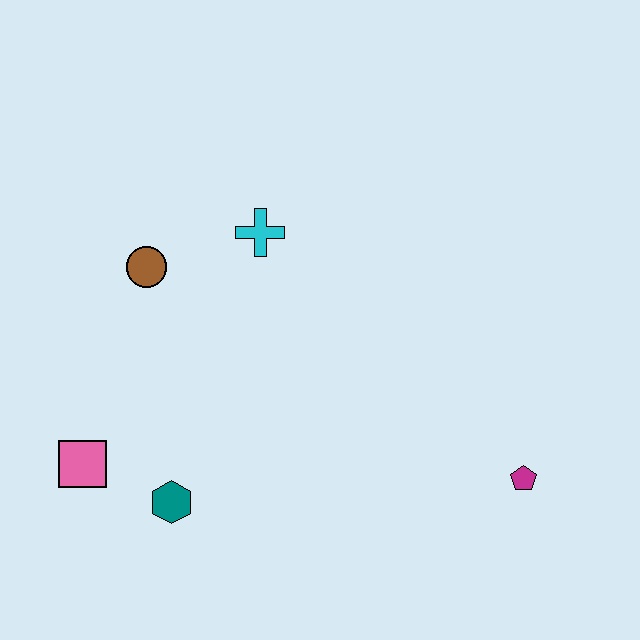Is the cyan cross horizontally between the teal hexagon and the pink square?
No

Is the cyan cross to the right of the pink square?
Yes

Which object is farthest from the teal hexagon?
The magenta pentagon is farthest from the teal hexagon.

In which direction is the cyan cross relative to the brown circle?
The cyan cross is to the right of the brown circle.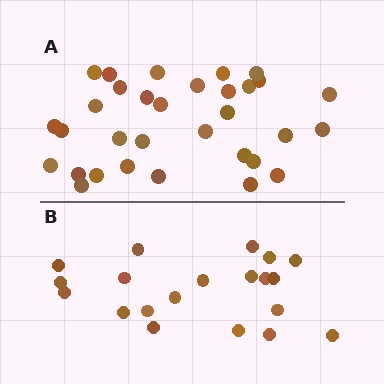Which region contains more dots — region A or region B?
Region A (the top region) has more dots.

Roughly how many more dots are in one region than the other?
Region A has roughly 12 or so more dots than region B.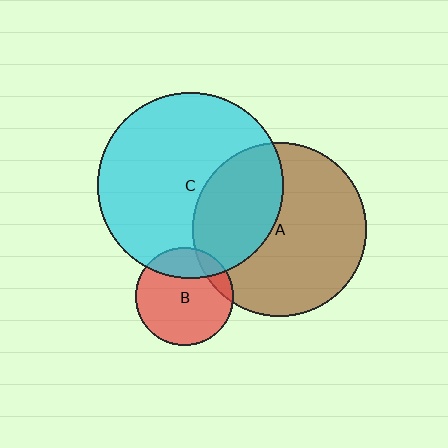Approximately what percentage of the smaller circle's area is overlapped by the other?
Approximately 35%.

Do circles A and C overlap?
Yes.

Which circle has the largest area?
Circle C (cyan).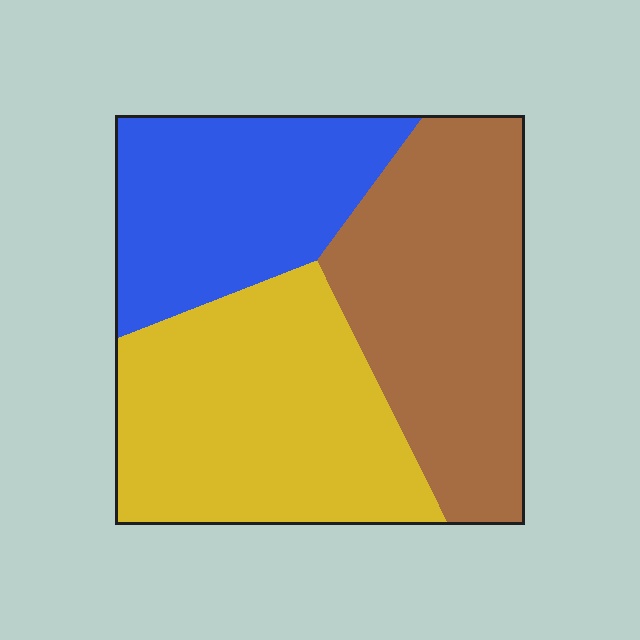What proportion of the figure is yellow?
Yellow takes up about three eighths (3/8) of the figure.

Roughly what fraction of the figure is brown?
Brown covers 36% of the figure.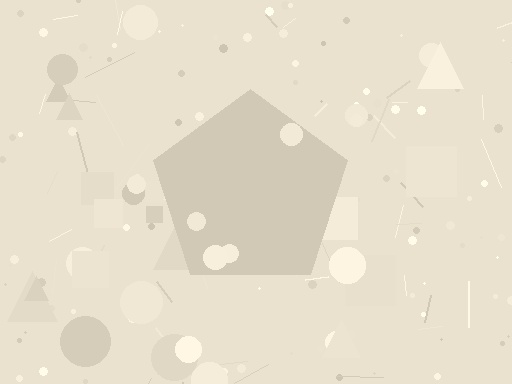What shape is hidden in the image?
A pentagon is hidden in the image.